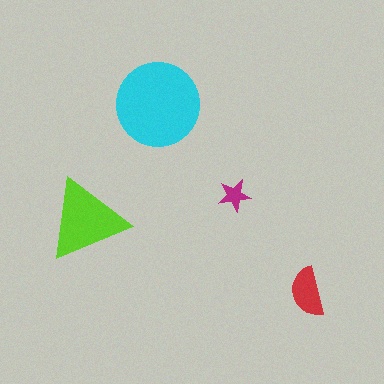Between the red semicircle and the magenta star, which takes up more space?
The red semicircle.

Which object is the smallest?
The magenta star.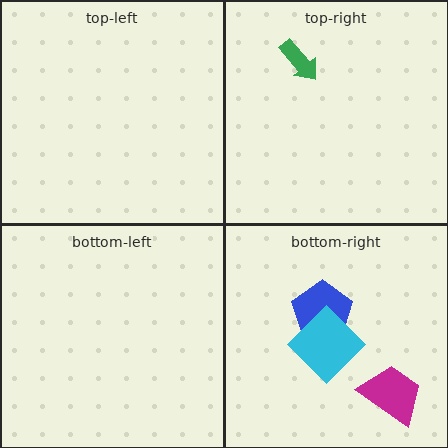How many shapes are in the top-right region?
1.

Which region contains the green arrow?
The top-right region.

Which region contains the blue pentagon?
The bottom-right region.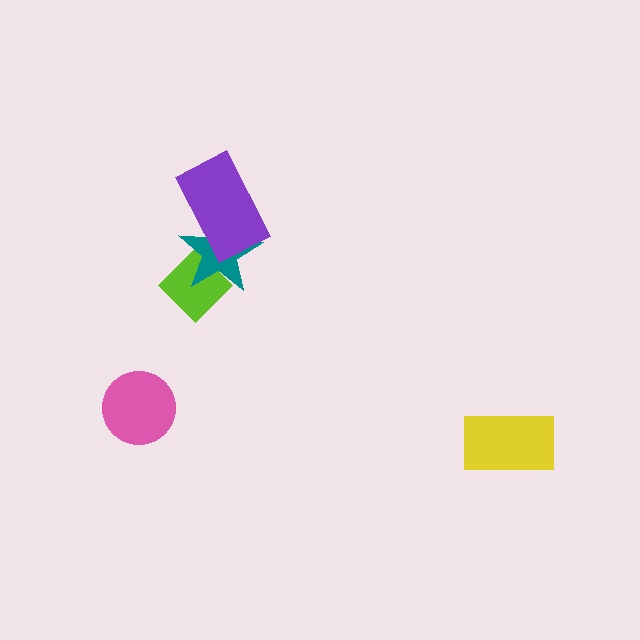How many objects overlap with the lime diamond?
1 object overlaps with the lime diamond.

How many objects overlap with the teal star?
2 objects overlap with the teal star.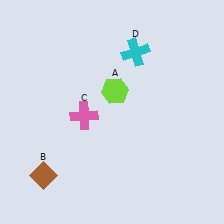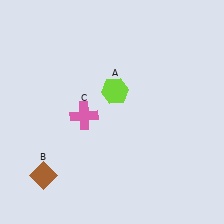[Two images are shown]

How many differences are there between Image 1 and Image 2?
There is 1 difference between the two images.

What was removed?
The cyan cross (D) was removed in Image 2.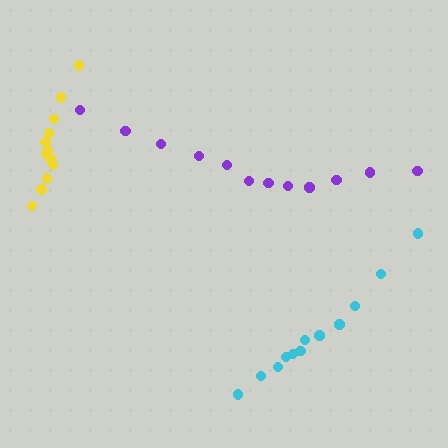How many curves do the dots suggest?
There are 3 distinct paths.